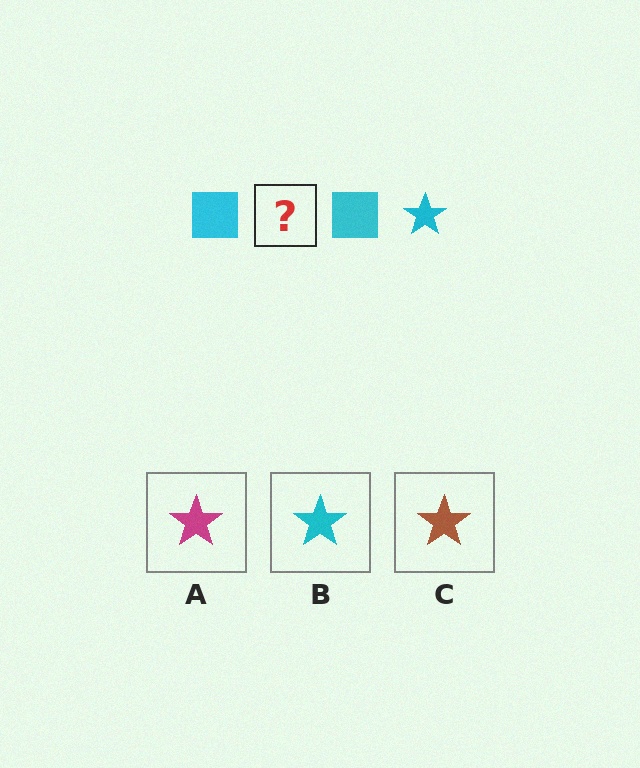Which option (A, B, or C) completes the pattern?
B.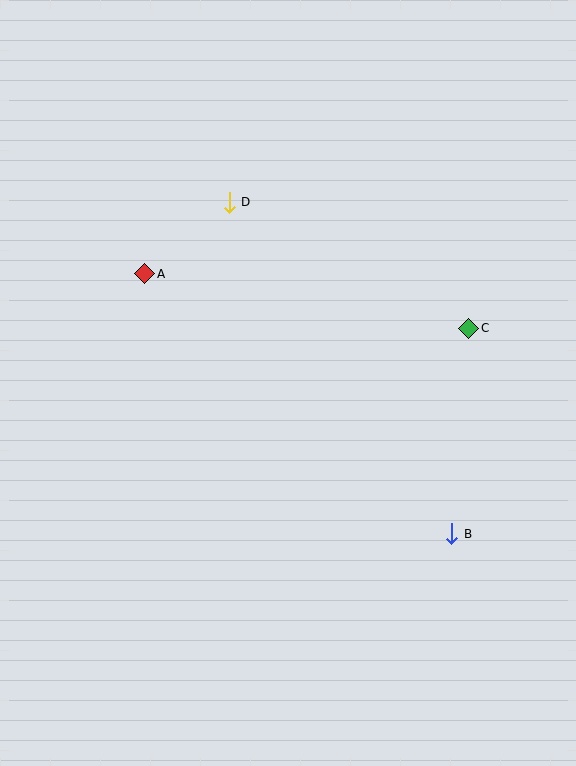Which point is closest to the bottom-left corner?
Point B is closest to the bottom-left corner.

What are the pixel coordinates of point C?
Point C is at (469, 328).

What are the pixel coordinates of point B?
Point B is at (452, 534).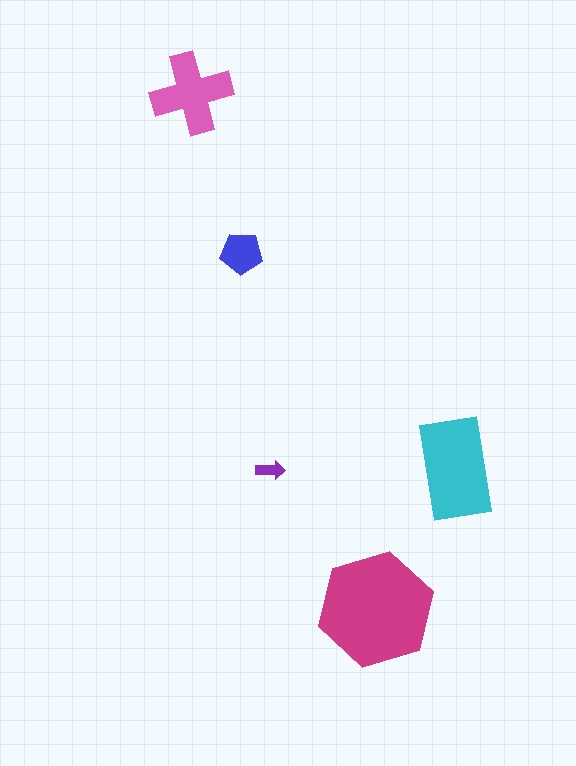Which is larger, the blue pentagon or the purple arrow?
The blue pentagon.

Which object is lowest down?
The magenta hexagon is bottommost.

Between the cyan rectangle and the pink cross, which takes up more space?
The cyan rectangle.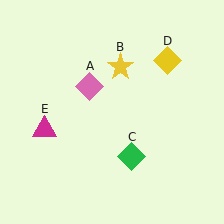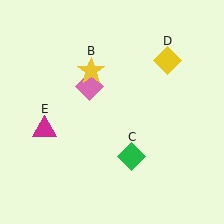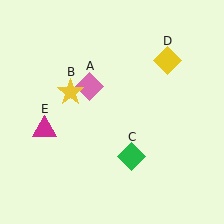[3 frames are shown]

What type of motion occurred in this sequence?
The yellow star (object B) rotated counterclockwise around the center of the scene.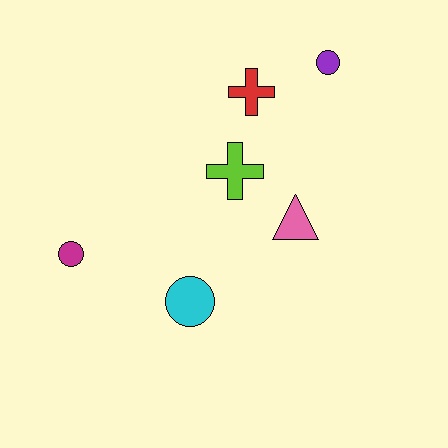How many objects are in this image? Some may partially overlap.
There are 6 objects.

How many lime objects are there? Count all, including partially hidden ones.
There is 1 lime object.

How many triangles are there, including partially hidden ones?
There is 1 triangle.